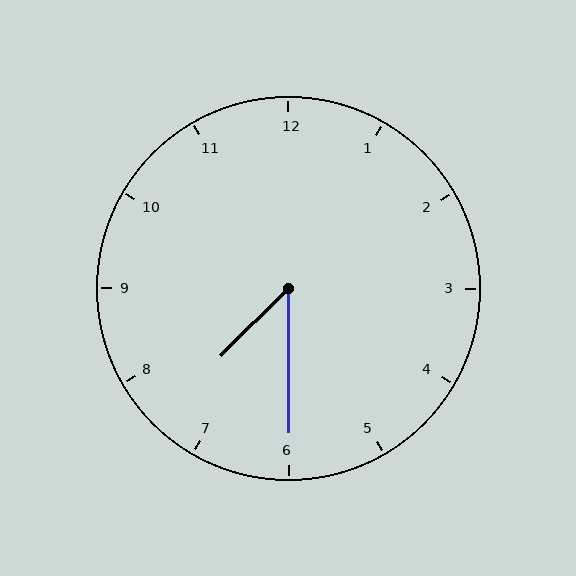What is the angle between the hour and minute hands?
Approximately 45 degrees.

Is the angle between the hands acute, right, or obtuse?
It is acute.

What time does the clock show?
7:30.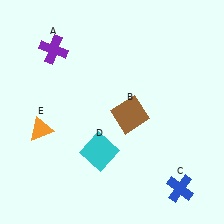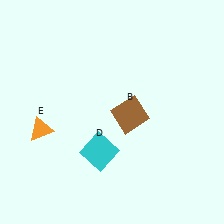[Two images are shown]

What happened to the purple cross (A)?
The purple cross (A) was removed in Image 2. It was in the top-left area of Image 1.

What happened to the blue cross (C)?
The blue cross (C) was removed in Image 2. It was in the bottom-right area of Image 1.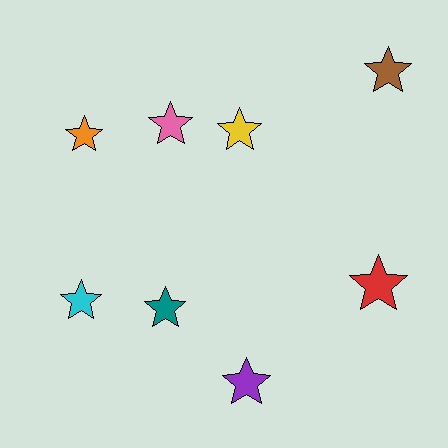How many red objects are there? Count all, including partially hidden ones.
There is 1 red object.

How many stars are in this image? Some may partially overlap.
There are 8 stars.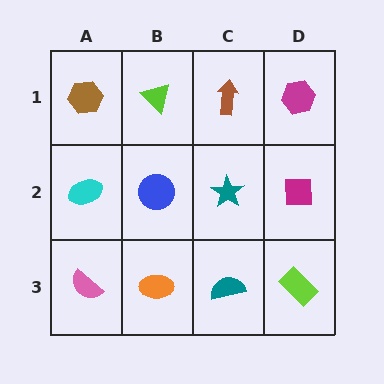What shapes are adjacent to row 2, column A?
A brown hexagon (row 1, column A), a pink semicircle (row 3, column A), a blue circle (row 2, column B).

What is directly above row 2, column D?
A magenta hexagon.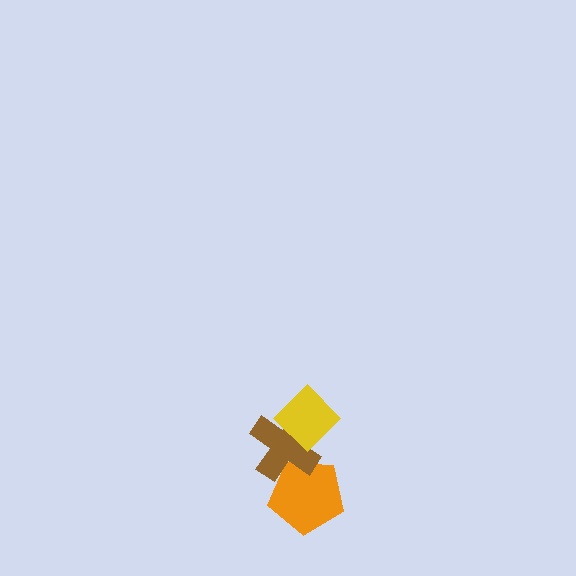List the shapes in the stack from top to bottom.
From top to bottom: the yellow diamond, the brown cross, the orange pentagon.